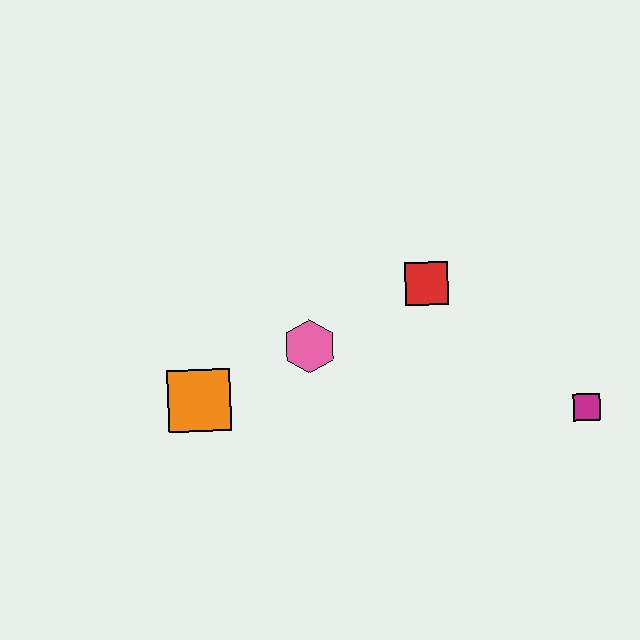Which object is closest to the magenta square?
The red square is closest to the magenta square.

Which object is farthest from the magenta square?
The orange square is farthest from the magenta square.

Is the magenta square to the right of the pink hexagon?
Yes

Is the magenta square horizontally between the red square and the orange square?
No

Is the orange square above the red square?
No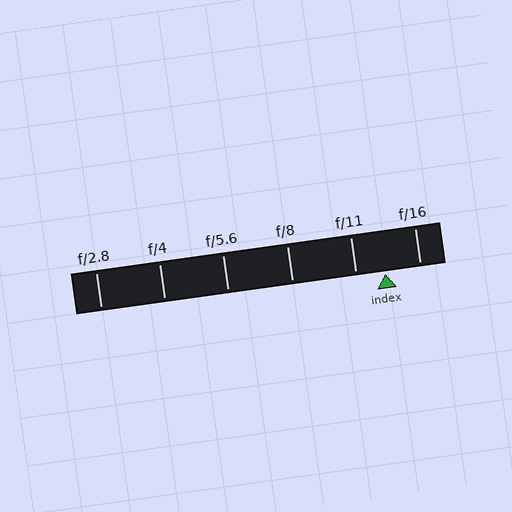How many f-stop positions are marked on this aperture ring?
There are 6 f-stop positions marked.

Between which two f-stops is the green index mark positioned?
The index mark is between f/11 and f/16.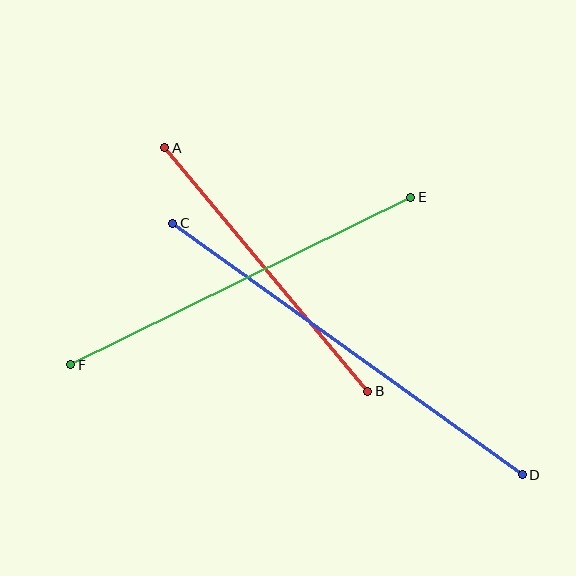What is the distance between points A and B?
The distance is approximately 317 pixels.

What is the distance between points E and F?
The distance is approximately 379 pixels.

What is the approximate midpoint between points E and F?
The midpoint is at approximately (241, 281) pixels.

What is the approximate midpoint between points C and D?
The midpoint is at approximately (347, 349) pixels.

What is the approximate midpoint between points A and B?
The midpoint is at approximately (266, 269) pixels.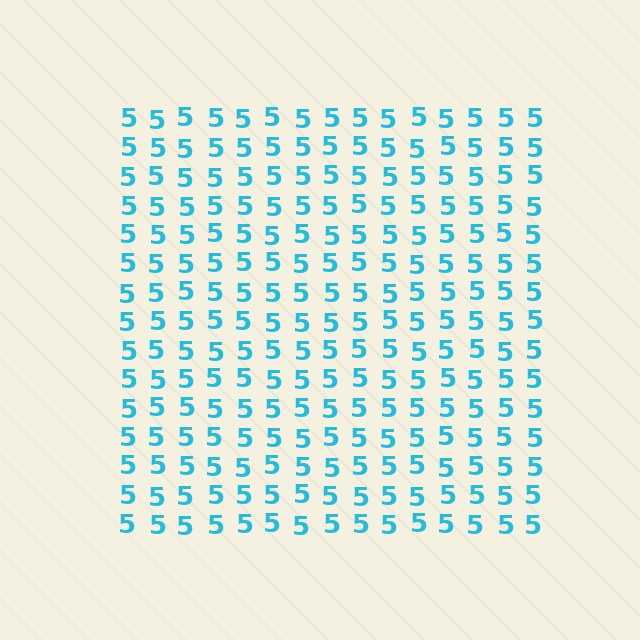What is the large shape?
The large shape is a square.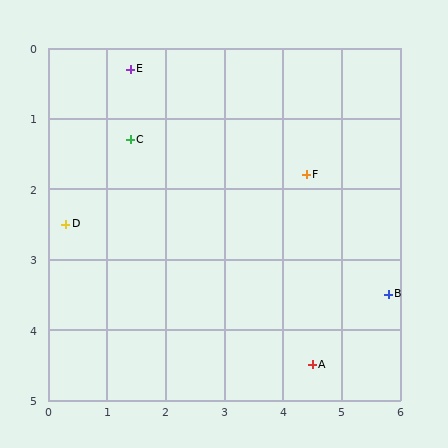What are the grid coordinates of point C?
Point C is at approximately (1.4, 1.3).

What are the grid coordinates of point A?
Point A is at approximately (4.5, 4.5).